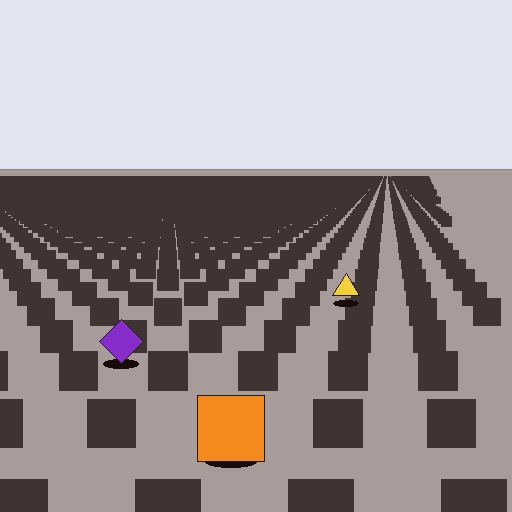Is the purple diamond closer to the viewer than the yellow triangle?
Yes. The purple diamond is closer — you can tell from the texture gradient: the ground texture is coarser near it.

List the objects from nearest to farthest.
From nearest to farthest: the orange square, the purple diamond, the yellow triangle.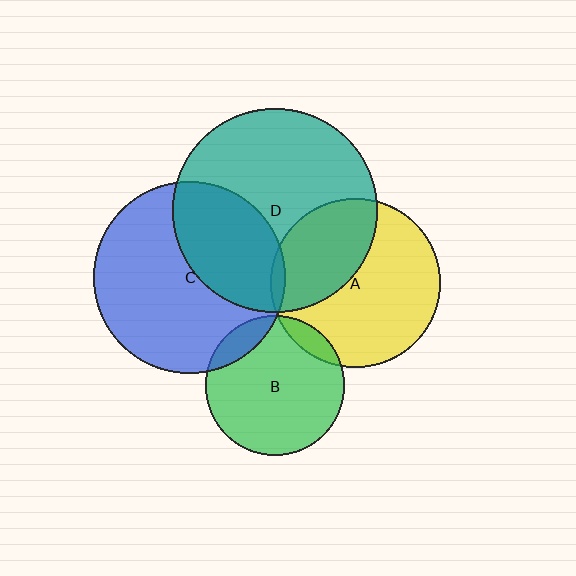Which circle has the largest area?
Circle D (teal).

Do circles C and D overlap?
Yes.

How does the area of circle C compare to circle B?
Approximately 1.9 times.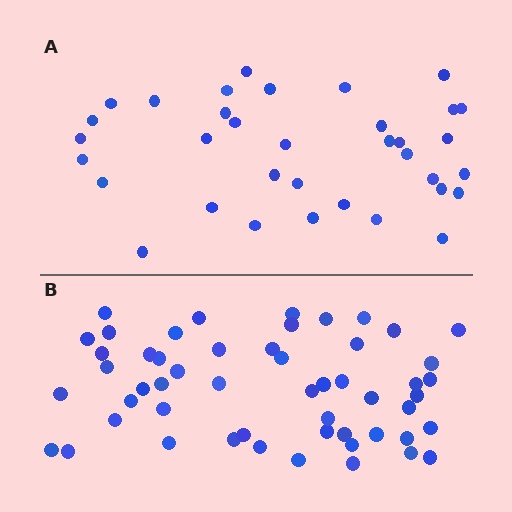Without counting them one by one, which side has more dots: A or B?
Region B (the bottom region) has more dots.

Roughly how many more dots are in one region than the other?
Region B has approximately 20 more dots than region A.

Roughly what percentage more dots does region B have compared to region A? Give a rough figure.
About 50% more.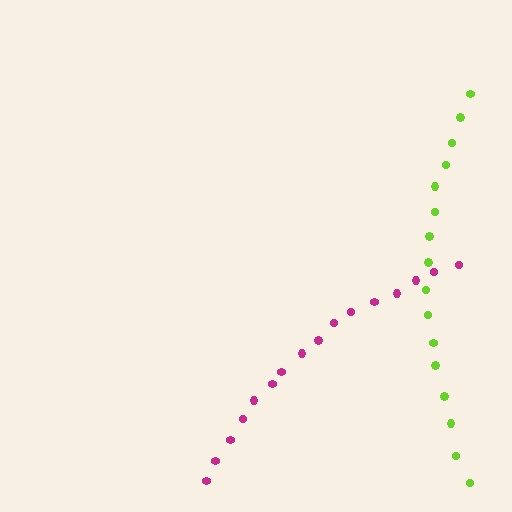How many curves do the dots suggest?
There are 2 distinct paths.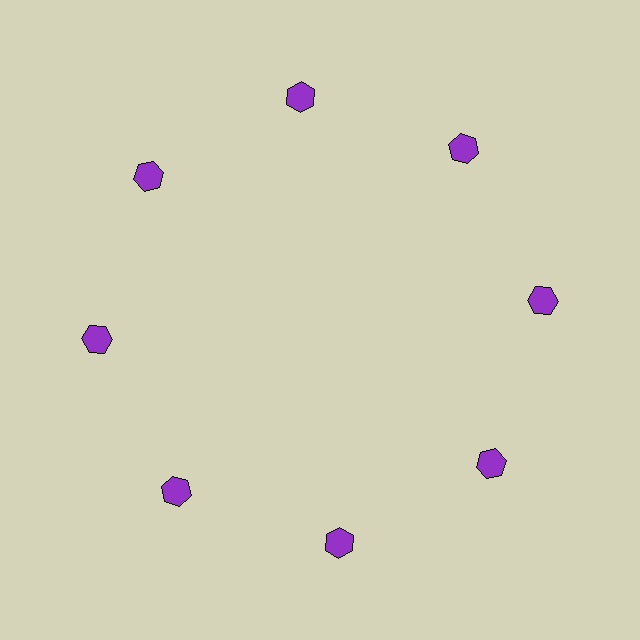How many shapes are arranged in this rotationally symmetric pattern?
There are 8 shapes, arranged in 8 groups of 1.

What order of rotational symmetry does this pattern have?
This pattern has 8-fold rotational symmetry.